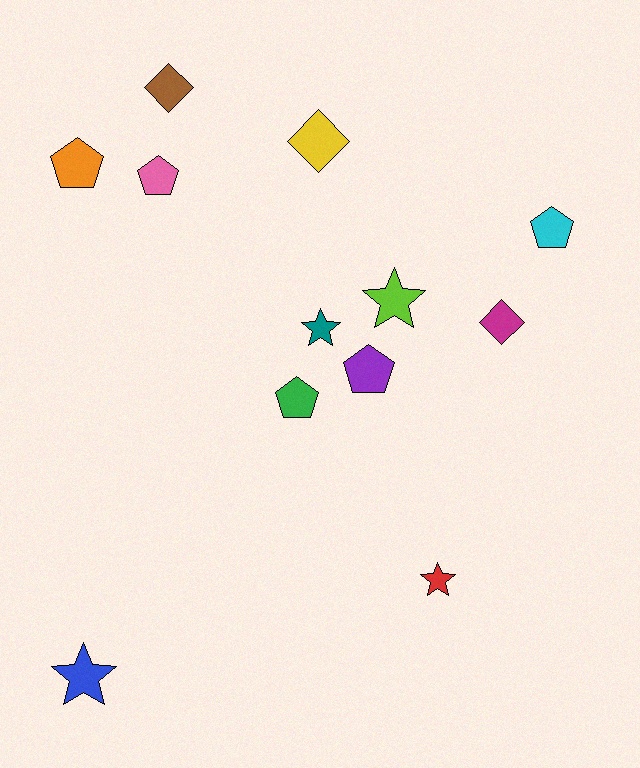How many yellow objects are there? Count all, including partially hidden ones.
There is 1 yellow object.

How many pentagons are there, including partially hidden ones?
There are 5 pentagons.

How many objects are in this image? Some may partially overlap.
There are 12 objects.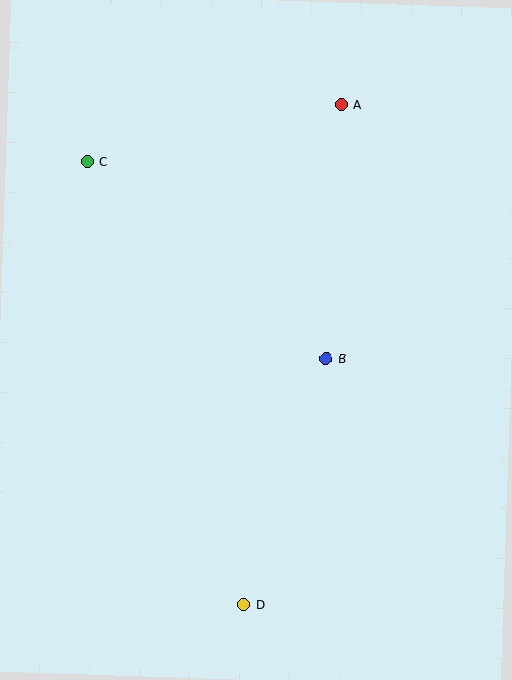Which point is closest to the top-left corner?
Point C is closest to the top-left corner.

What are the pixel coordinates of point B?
Point B is at (326, 359).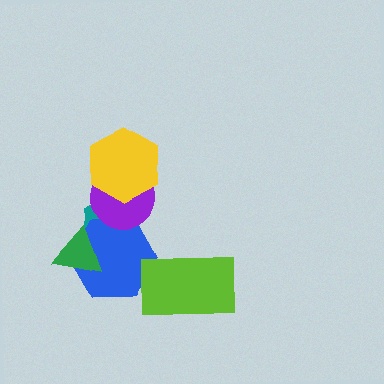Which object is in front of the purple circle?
The yellow hexagon is in front of the purple circle.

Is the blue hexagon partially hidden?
Yes, it is partially covered by another shape.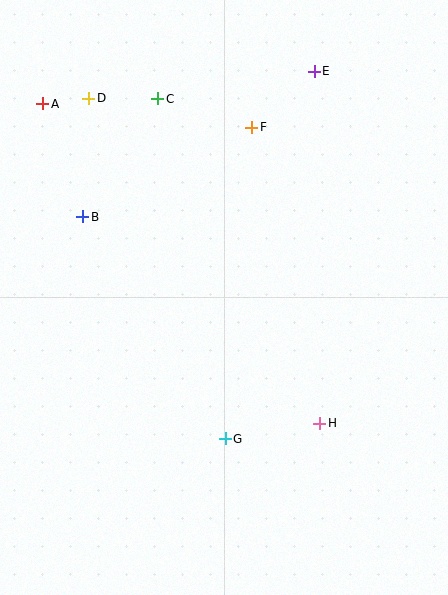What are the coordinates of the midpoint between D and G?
The midpoint between D and G is at (157, 268).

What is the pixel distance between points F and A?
The distance between F and A is 210 pixels.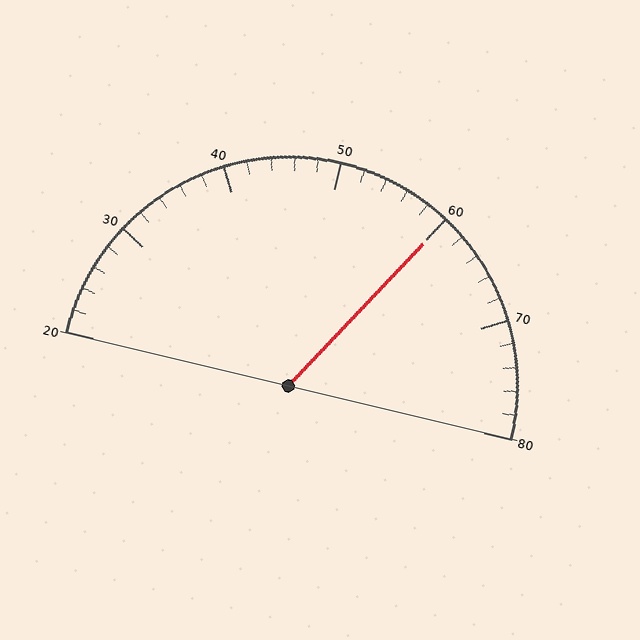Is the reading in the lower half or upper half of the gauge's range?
The reading is in the upper half of the range (20 to 80).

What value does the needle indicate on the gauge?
The needle indicates approximately 60.